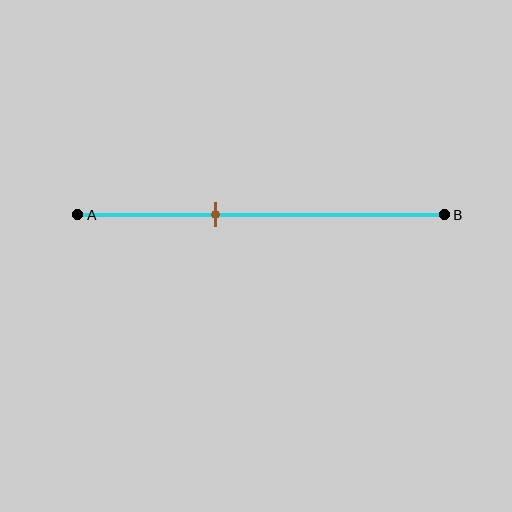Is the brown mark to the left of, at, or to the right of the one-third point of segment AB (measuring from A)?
The brown mark is to the right of the one-third point of segment AB.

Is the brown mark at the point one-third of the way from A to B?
No, the mark is at about 40% from A, not at the 33% one-third point.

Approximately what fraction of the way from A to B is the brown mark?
The brown mark is approximately 40% of the way from A to B.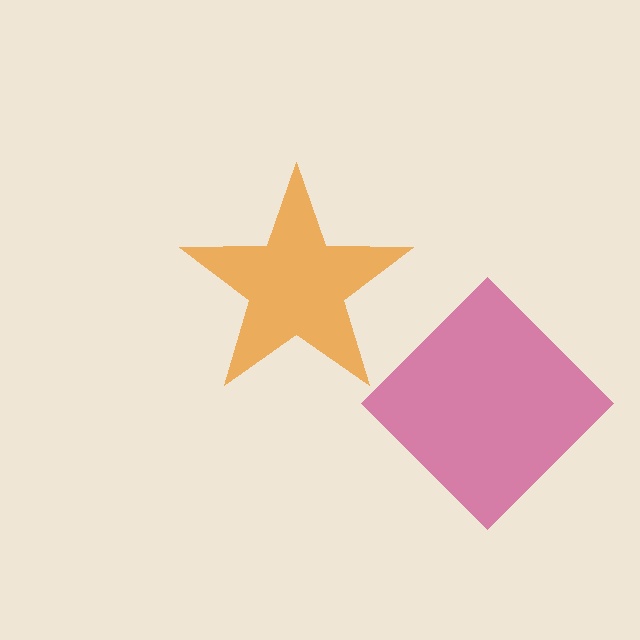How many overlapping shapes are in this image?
There are 2 overlapping shapes in the image.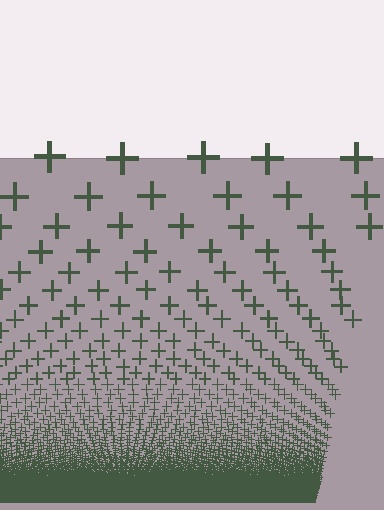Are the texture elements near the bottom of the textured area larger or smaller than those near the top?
Smaller. The gradient is inverted — elements near the bottom are smaller and denser.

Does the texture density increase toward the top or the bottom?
Density increases toward the bottom.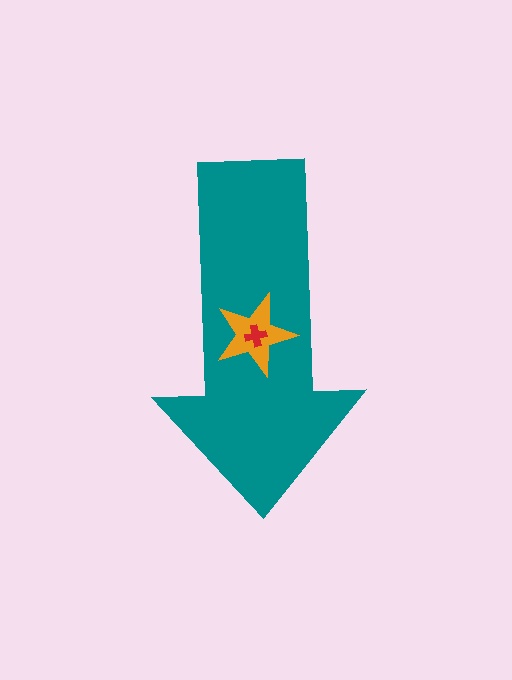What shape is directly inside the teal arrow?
The orange star.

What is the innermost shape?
The red cross.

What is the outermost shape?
The teal arrow.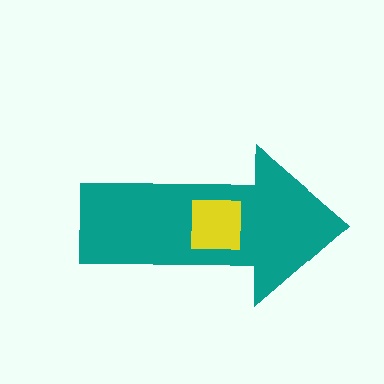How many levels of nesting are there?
2.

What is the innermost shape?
The yellow square.